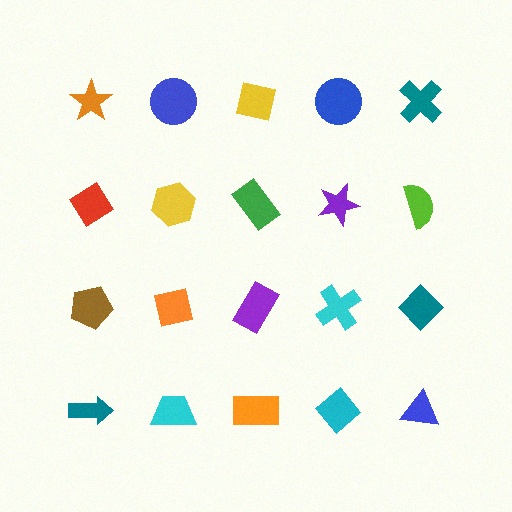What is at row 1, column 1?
An orange star.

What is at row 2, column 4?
A purple star.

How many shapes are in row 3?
5 shapes.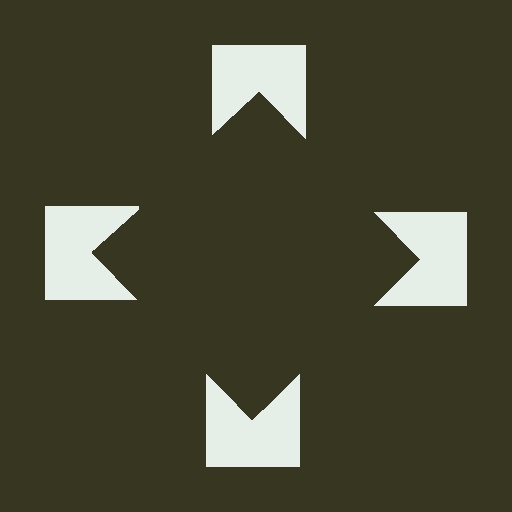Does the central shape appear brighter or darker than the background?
It typically appears slightly darker than the background, even though no actual brightness change is drawn.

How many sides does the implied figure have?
4 sides.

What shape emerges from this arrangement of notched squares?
An illusory square — its edges are inferred from the aligned wedge cuts in the notched squares, not physically drawn.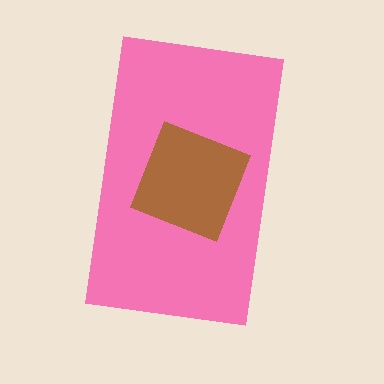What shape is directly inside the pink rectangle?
The brown diamond.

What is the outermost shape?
The pink rectangle.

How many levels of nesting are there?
2.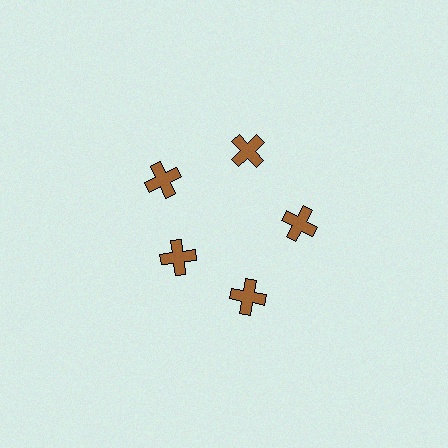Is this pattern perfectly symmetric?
No. The 5 brown crosses are arranged in a ring, but one element near the 8 o'clock position is pulled inward toward the center, breaking the 5-fold rotational symmetry.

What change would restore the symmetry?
The symmetry would be restored by moving it outward, back onto the ring so that all 5 crosses sit at equal angles and equal distance from the center.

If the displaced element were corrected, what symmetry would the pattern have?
It would have 5-fold rotational symmetry — the pattern would map onto itself every 72 degrees.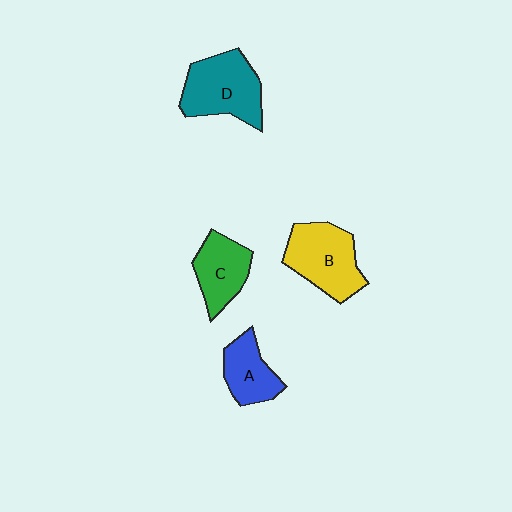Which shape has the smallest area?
Shape A (blue).